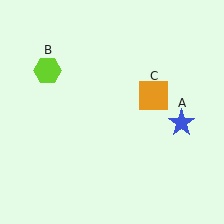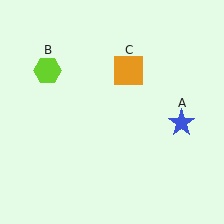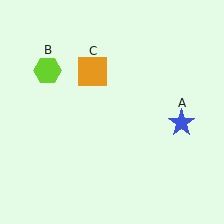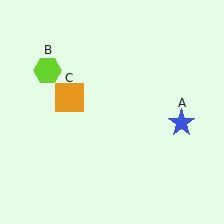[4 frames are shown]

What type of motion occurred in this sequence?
The orange square (object C) rotated counterclockwise around the center of the scene.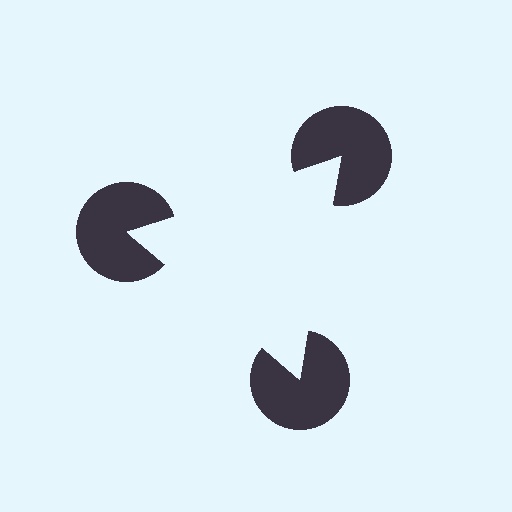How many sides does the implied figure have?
3 sides.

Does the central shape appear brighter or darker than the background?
It typically appears slightly brighter than the background, even though no actual brightness change is drawn.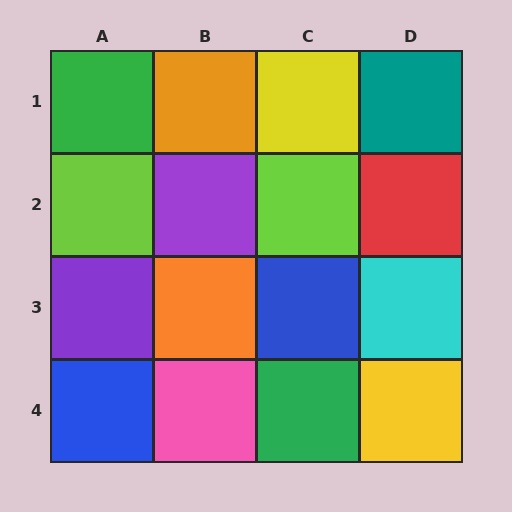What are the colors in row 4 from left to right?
Blue, pink, green, yellow.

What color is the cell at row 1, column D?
Teal.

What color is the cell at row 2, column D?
Red.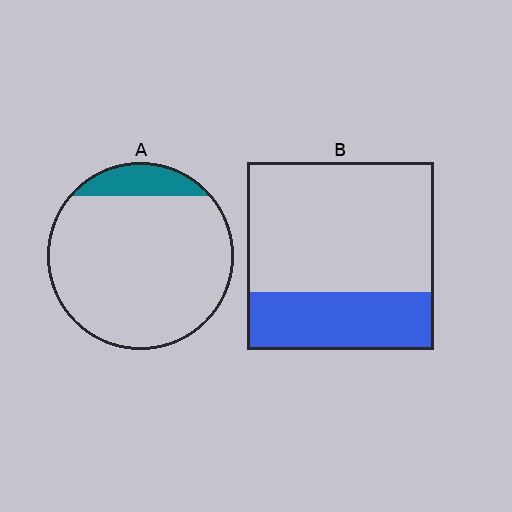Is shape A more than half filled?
No.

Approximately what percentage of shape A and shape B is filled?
A is approximately 10% and B is approximately 30%.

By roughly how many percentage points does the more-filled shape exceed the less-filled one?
By roughly 20 percentage points (B over A).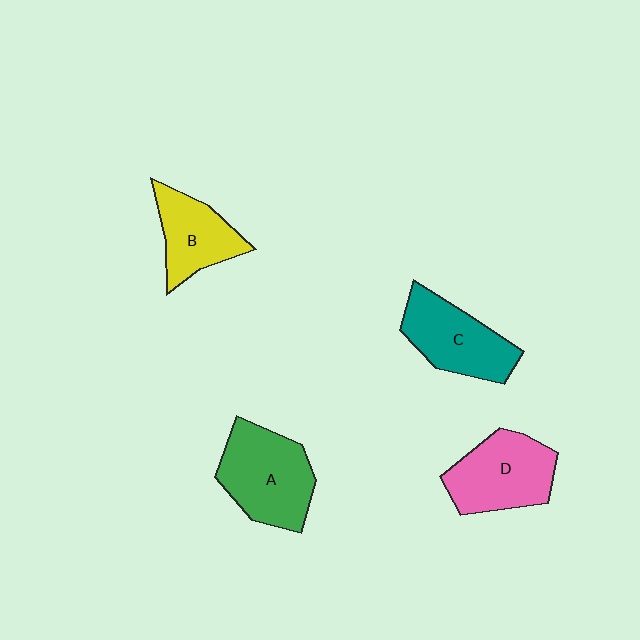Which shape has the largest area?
Shape A (green).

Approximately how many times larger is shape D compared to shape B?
Approximately 1.3 times.